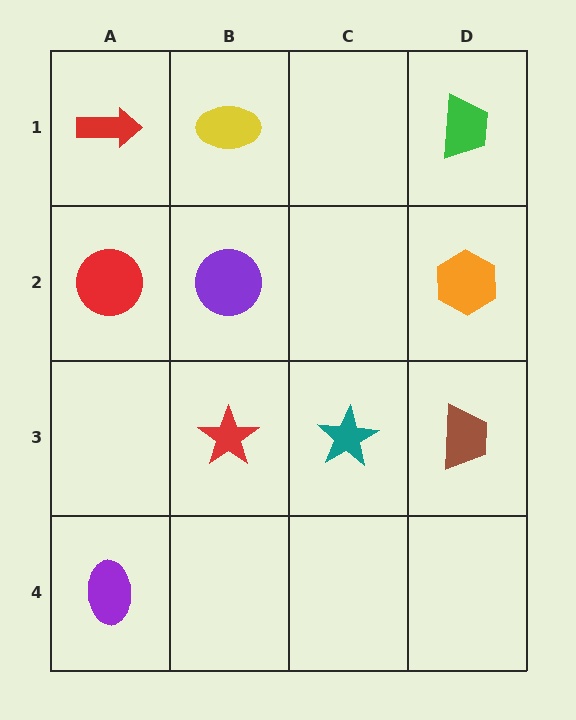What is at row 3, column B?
A red star.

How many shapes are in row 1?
3 shapes.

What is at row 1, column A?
A red arrow.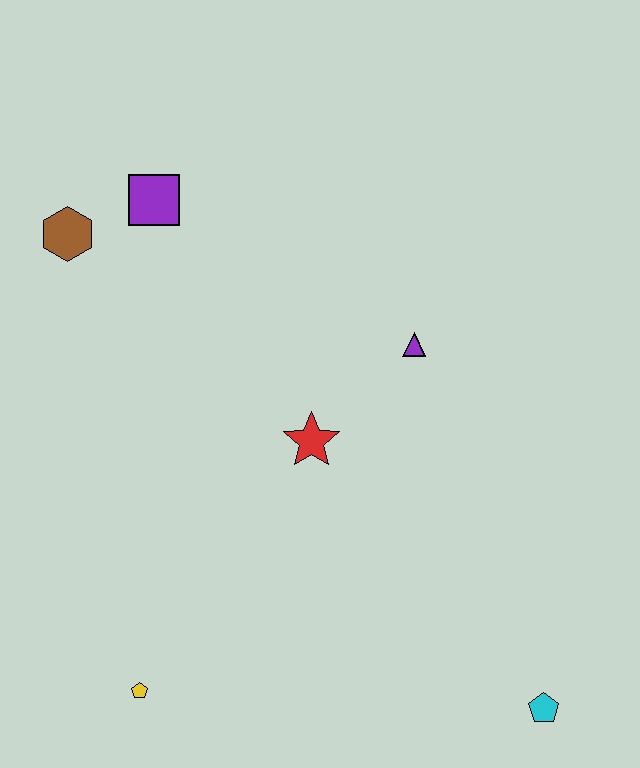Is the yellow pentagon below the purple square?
Yes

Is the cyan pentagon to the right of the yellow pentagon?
Yes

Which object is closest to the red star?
The purple triangle is closest to the red star.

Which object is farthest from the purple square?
The cyan pentagon is farthest from the purple square.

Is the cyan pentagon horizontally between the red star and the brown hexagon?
No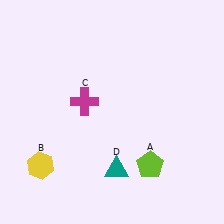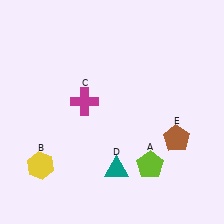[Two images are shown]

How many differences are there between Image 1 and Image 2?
There is 1 difference between the two images.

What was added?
A brown pentagon (E) was added in Image 2.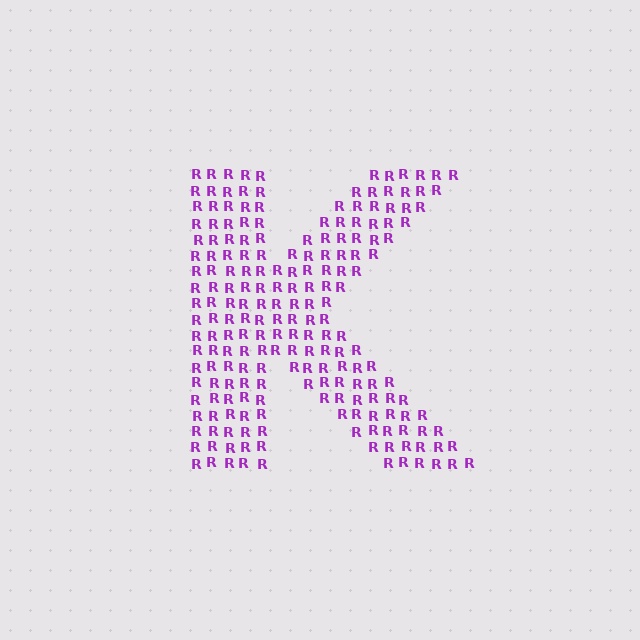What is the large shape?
The large shape is the letter K.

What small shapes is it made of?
It is made of small letter R's.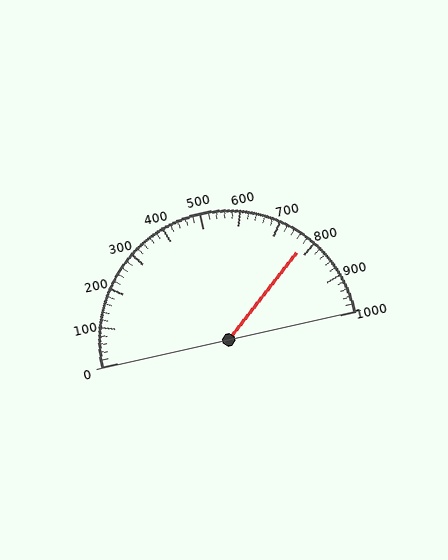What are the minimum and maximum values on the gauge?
The gauge ranges from 0 to 1000.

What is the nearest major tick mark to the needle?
The nearest major tick mark is 800.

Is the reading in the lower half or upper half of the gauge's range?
The reading is in the upper half of the range (0 to 1000).